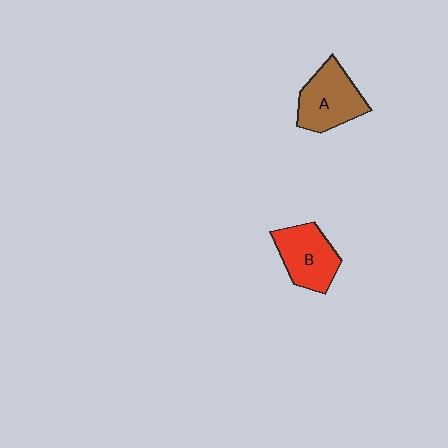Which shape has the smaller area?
Shape B (red).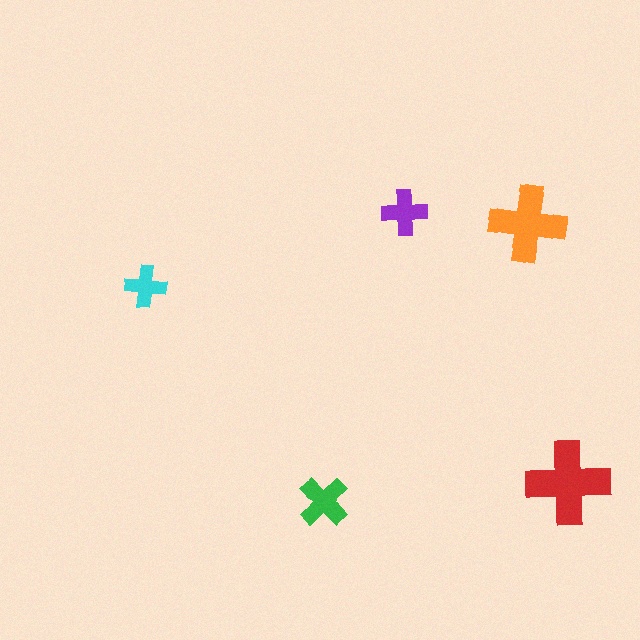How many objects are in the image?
There are 5 objects in the image.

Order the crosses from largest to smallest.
the red one, the orange one, the green one, the purple one, the cyan one.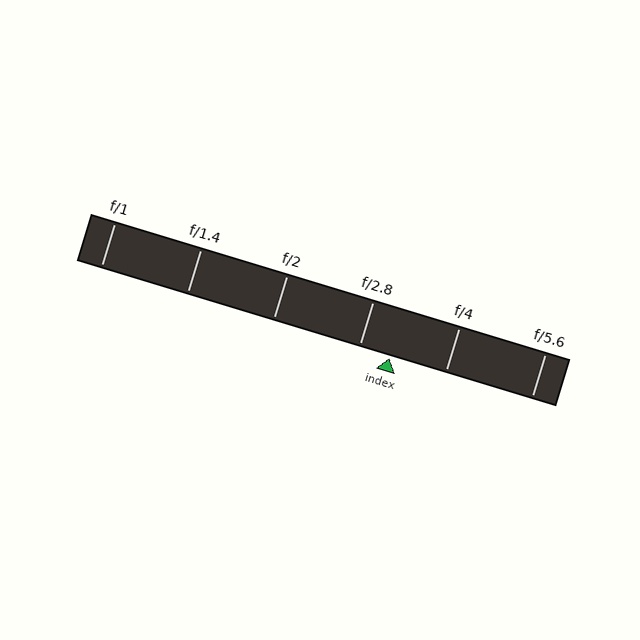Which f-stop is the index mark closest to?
The index mark is closest to f/2.8.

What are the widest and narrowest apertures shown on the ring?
The widest aperture shown is f/1 and the narrowest is f/5.6.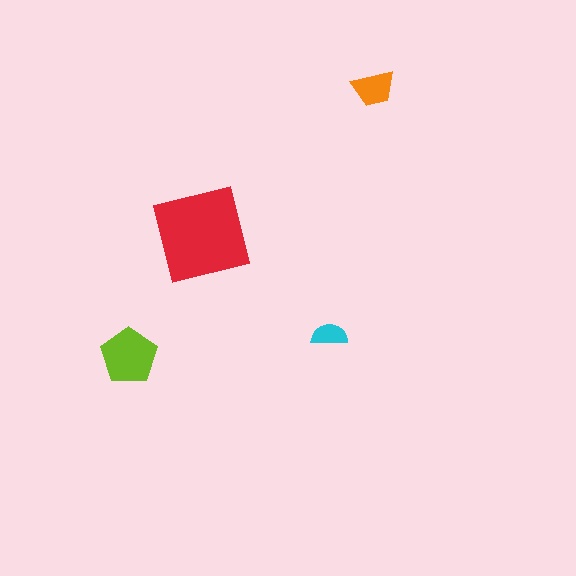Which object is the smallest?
The cyan semicircle.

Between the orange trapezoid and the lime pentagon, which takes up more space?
The lime pentagon.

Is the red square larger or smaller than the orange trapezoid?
Larger.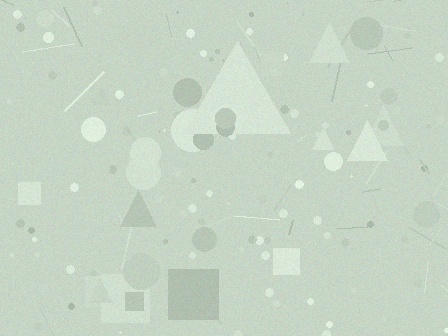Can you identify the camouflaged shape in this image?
The camouflaged shape is a triangle.